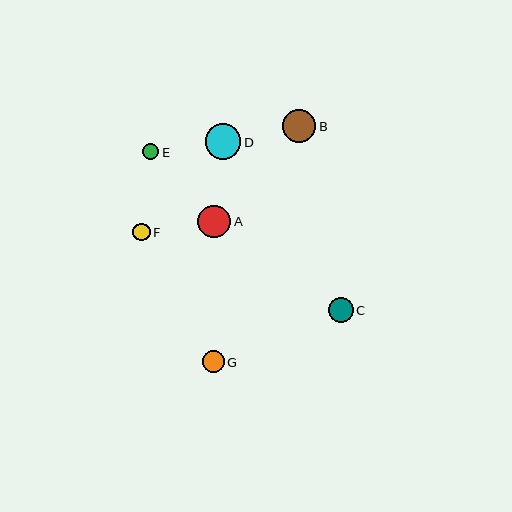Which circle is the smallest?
Circle E is the smallest with a size of approximately 16 pixels.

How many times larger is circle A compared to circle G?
Circle A is approximately 1.5 times the size of circle G.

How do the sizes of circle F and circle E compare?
Circle F and circle E are approximately the same size.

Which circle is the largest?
Circle D is the largest with a size of approximately 36 pixels.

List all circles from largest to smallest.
From largest to smallest: D, B, A, C, G, F, E.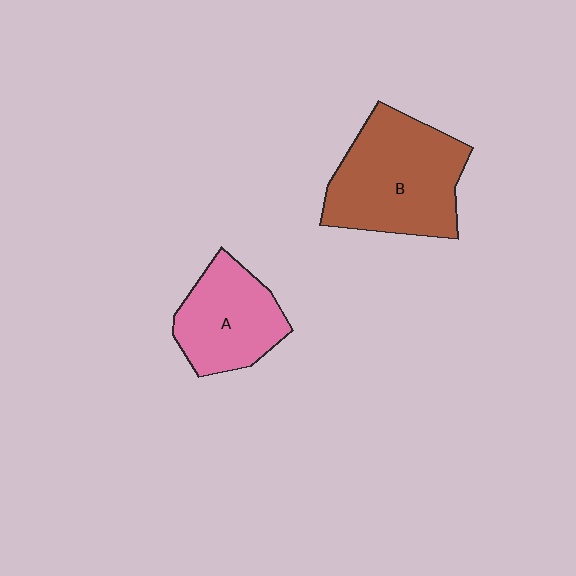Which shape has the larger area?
Shape B (brown).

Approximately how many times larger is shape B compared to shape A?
Approximately 1.5 times.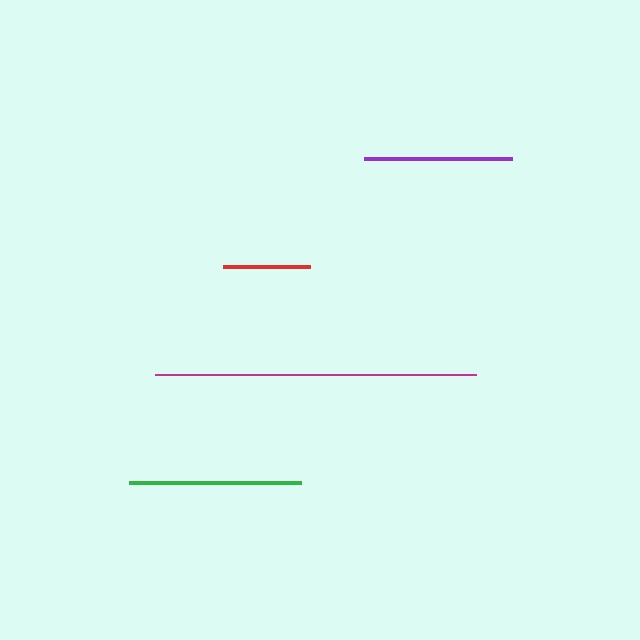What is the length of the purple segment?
The purple segment is approximately 148 pixels long.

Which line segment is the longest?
The magenta line is the longest at approximately 322 pixels.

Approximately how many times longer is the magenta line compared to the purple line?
The magenta line is approximately 2.2 times the length of the purple line.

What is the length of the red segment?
The red segment is approximately 87 pixels long.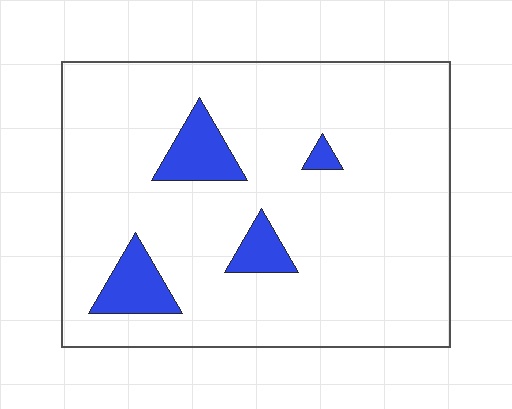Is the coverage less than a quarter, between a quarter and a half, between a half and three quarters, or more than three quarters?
Less than a quarter.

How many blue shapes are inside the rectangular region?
4.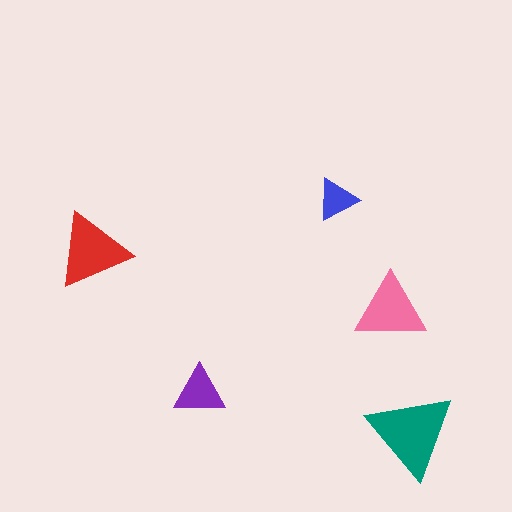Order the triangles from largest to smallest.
the teal one, the red one, the pink one, the purple one, the blue one.